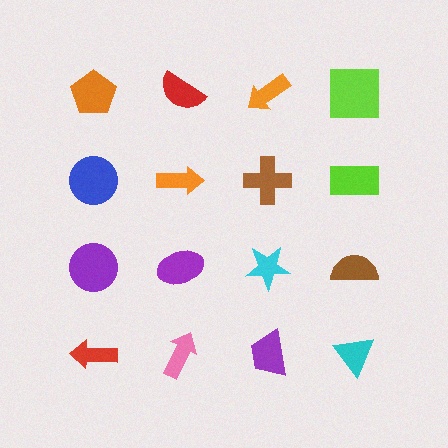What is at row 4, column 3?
A purple trapezoid.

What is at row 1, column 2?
A red semicircle.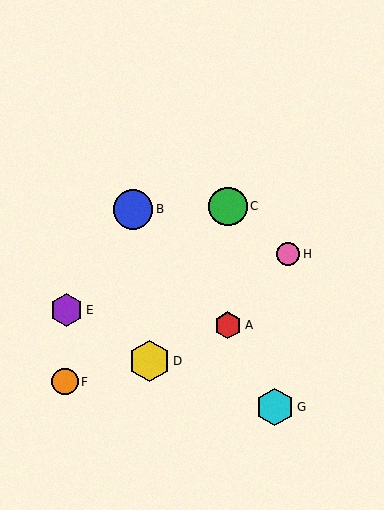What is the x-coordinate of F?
Object F is at x≈65.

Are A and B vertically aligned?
No, A is at x≈228 and B is at x≈133.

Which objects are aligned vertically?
Objects A, C are aligned vertically.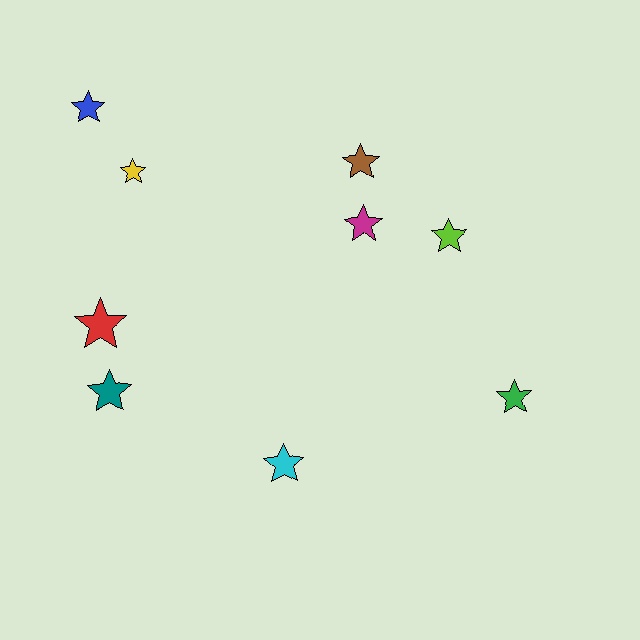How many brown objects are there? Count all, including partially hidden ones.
There is 1 brown object.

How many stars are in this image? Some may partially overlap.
There are 9 stars.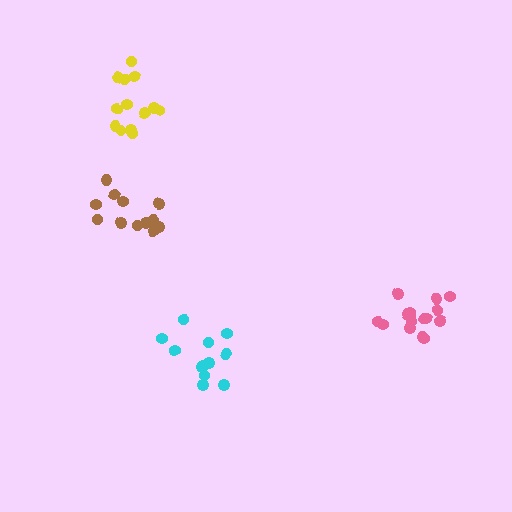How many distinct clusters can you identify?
There are 4 distinct clusters.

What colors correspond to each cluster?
The clusters are colored: cyan, pink, brown, yellow.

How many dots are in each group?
Group 1: 12 dots, Group 2: 16 dots, Group 3: 13 dots, Group 4: 13 dots (54 total).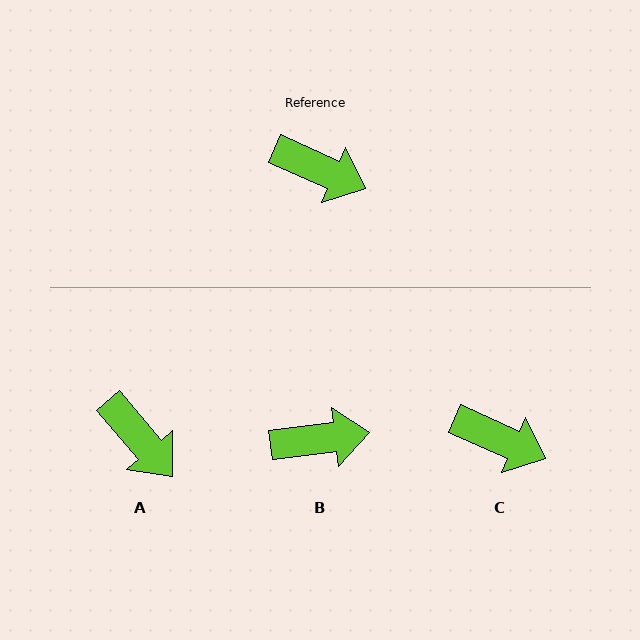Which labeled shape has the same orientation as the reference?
C.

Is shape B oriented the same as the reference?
No, it is off by about 31 degrees.